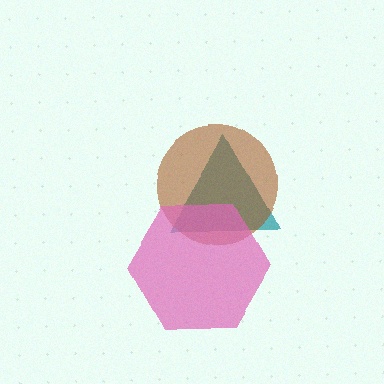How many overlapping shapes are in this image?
There are 3 overlapping shapes in the image.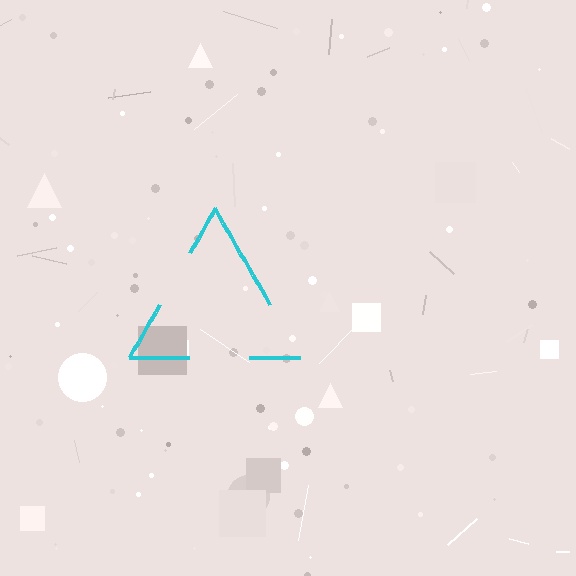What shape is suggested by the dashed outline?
The dashed outline suggests a triangle.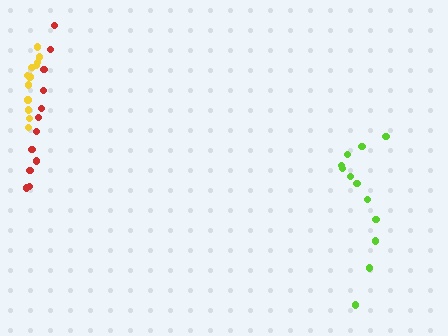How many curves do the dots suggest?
There are 3 distinct paths.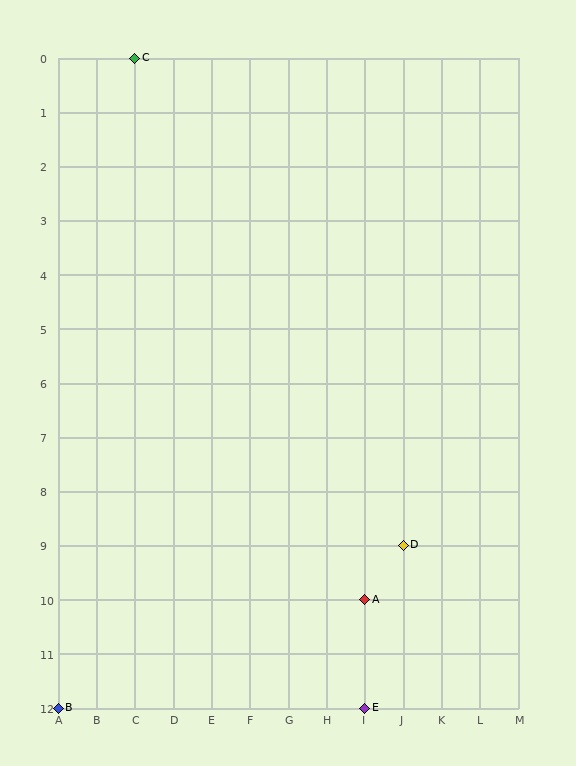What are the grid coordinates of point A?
Point A is at grid coordinates (I, 10).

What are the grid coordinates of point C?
Point C is at grid coordinates (C, 0).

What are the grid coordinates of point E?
Point E is at grid coordinates (I, 12).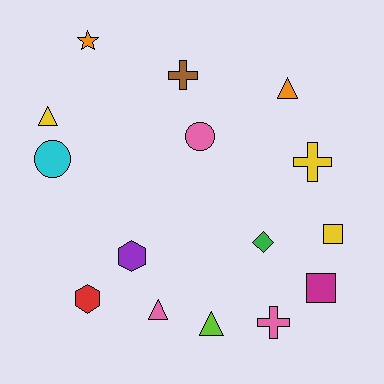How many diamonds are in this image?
There is 1 diamond.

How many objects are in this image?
There are 15 objects.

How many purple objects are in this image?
There is 1 purple object.